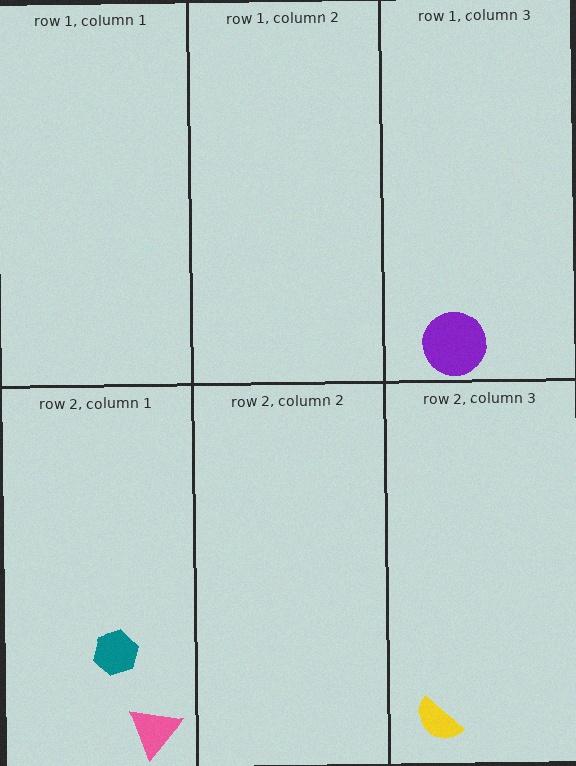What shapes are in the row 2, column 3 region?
The yellow semicircle.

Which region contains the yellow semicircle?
The row 2, column 3 region.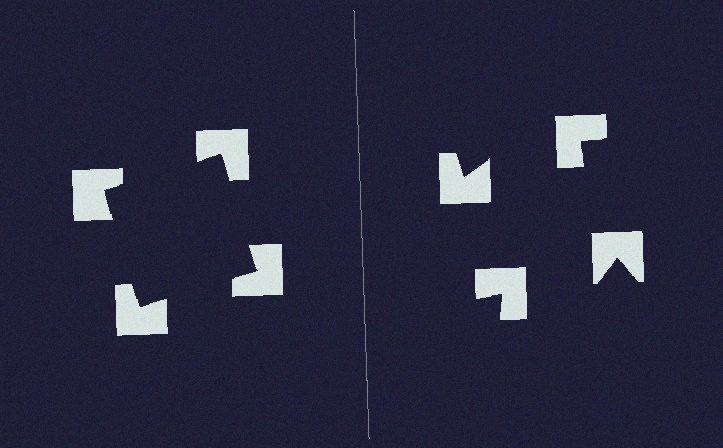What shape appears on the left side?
An illusory square.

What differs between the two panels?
The notched squares are positioned identically on both sides; only the wedge orientations differ. On the left they align to a square; on the right they are misaligned.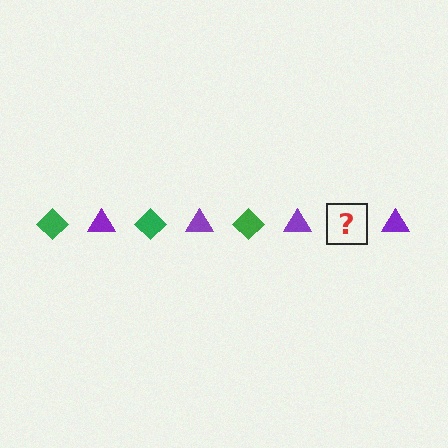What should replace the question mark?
The question mark should be replaced with a green diamond.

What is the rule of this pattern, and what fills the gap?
The rule is that the pattern alternates between green diamond and purple triangle. The gap should be filled with a green diamond.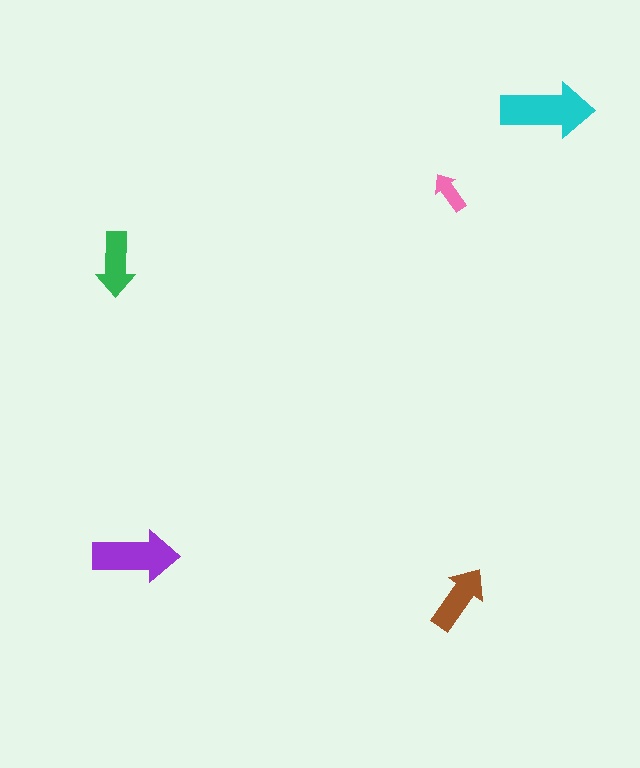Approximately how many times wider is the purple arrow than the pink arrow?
About 2 times wider.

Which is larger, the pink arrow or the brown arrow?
The brown one.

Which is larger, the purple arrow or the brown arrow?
The purple one.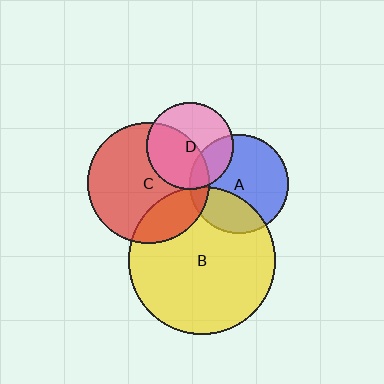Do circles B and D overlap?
Yes.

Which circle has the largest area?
Circle B (yellow).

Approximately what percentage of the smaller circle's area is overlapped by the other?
Approximately 5%.